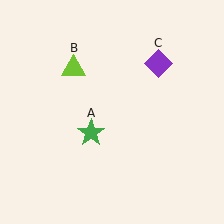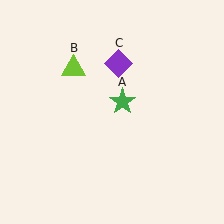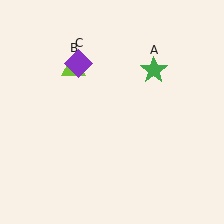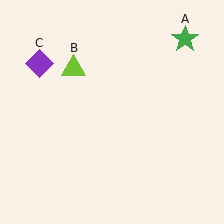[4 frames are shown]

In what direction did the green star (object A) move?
The green star (object A) moved up and to the right.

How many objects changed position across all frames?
2 objects changed position: green star (object A), purple diamond (object C).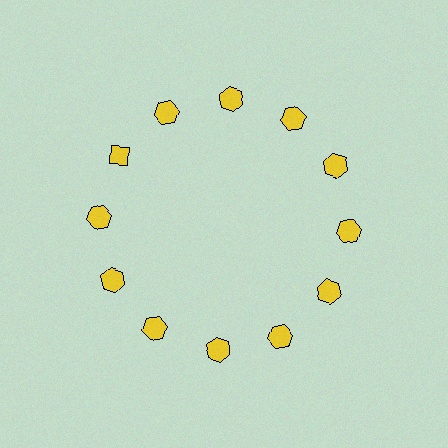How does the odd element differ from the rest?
It has a different shape: diamond instead of hexagon.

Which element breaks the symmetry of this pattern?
The yellow diamond at roughly the 10 o'clock position breaks the symmetry. All other shapes are yellow hexagons.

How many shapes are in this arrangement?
There are 12 shapes arranged in a ring pattern.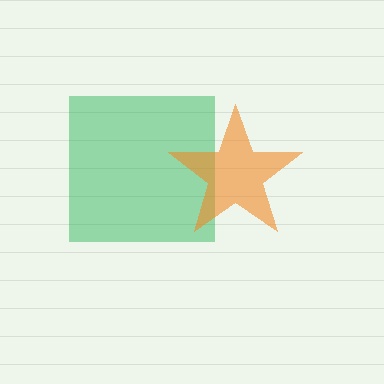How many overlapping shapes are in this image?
There are 2 overlapping shapes in the image.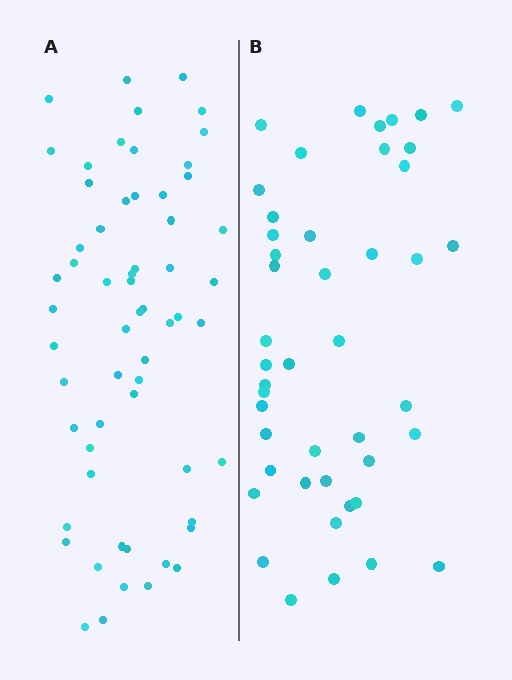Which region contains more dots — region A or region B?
Region A (the left region) has more dots.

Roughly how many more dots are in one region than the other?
Region A has approximately 15 more dots than region B.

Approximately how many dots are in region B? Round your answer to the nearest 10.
About 40 dots. (The exact count is 45, which rounds to 40.)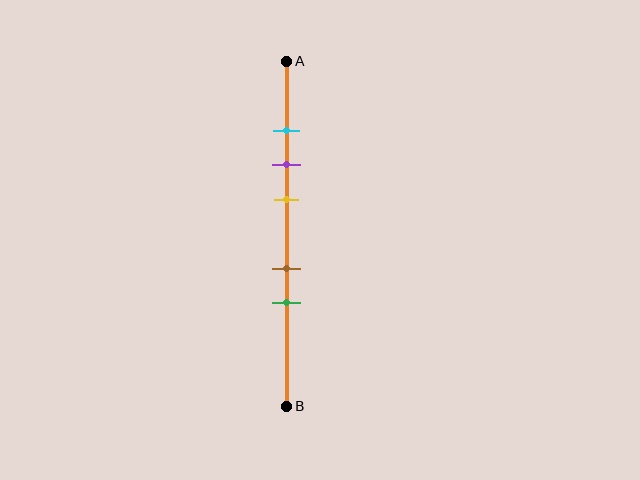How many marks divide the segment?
There are 5 marks dividing the segment.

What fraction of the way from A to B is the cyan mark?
The cyan mark is approximately 20% (0.2) of the way from A to B.